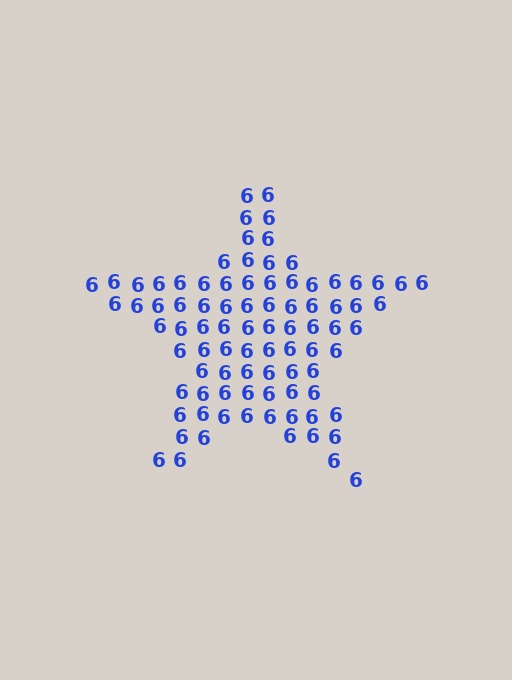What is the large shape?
The large shape is a star.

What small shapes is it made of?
It is made of small digit 6's.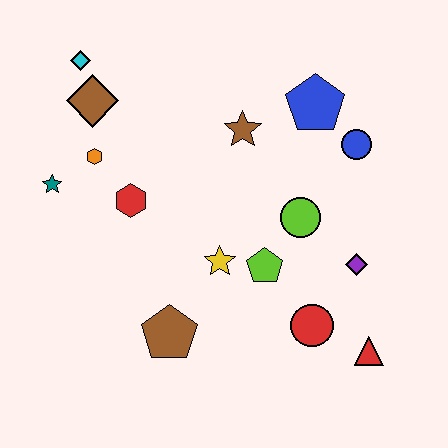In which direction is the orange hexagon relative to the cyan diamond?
The orange hexagon is below the cyan diamond.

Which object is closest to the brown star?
The blue pentagon is closest to the brown star.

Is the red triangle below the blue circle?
Yes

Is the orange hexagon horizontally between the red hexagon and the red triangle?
No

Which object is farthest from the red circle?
The cyan diamond is farthest from the red circle.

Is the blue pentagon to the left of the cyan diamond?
No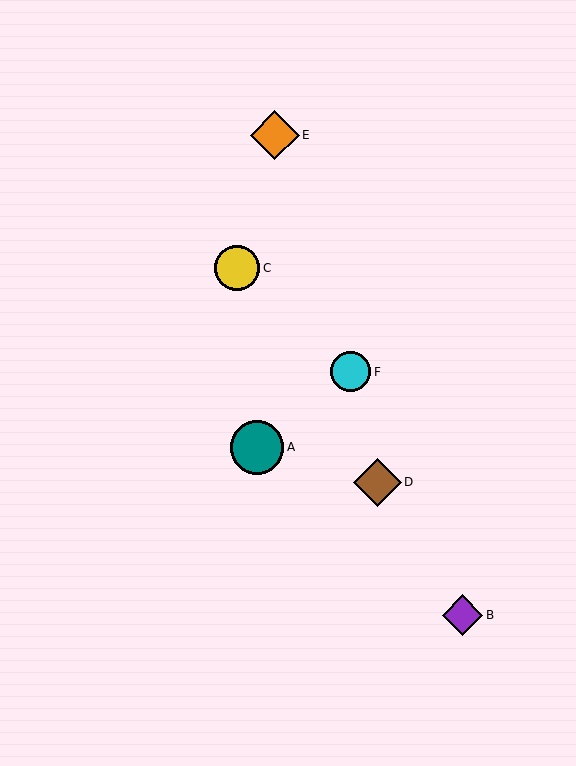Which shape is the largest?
The teal circle (labeled A) is the largest.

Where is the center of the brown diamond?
The center of the brown diamond is at (377, 482).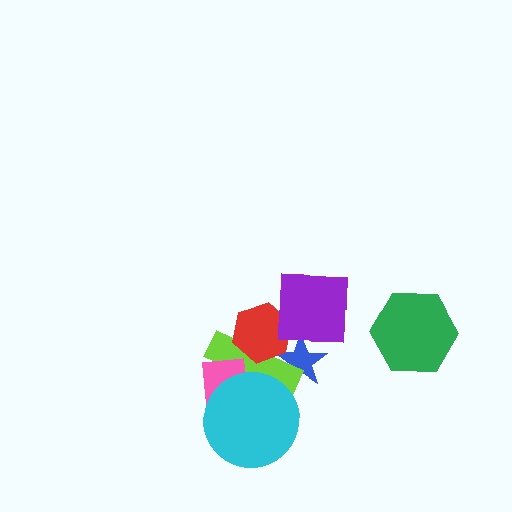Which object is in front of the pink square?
The cyan circle is in front of the pink square.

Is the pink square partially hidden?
Yes, it is partially covered by another shape.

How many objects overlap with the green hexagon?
0 objects overlap with the green hexagon.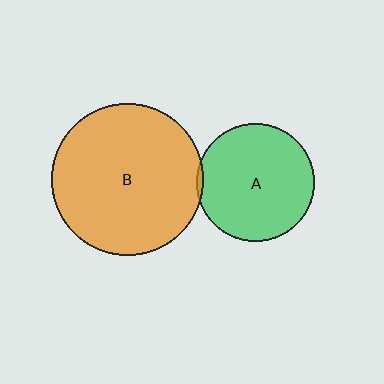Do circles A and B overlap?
Yes.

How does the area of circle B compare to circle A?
Approximately 1.7 times.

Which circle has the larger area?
Circle B (orange).